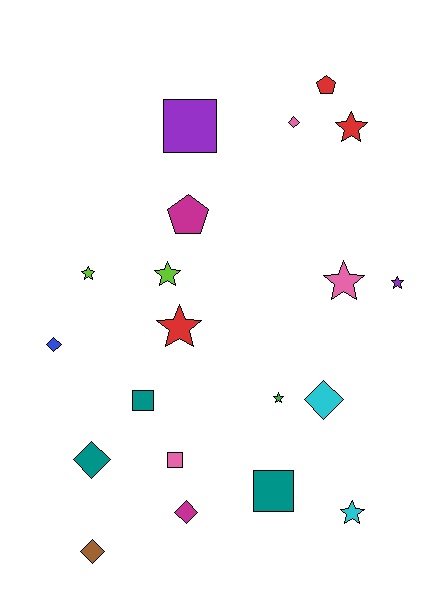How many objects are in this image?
There are 20 objects.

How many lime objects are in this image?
There are 2 lime objects.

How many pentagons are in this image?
There are 2 pentagons.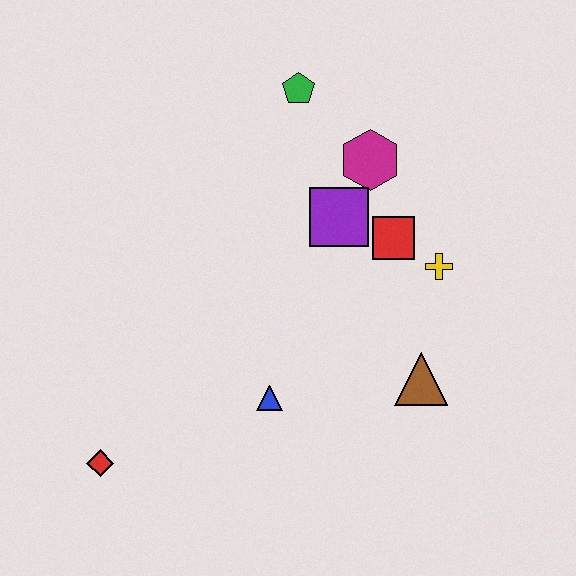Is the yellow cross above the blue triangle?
Yes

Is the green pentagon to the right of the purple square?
No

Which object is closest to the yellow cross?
The red square is closest to the yellow cross.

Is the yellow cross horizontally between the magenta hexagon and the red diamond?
No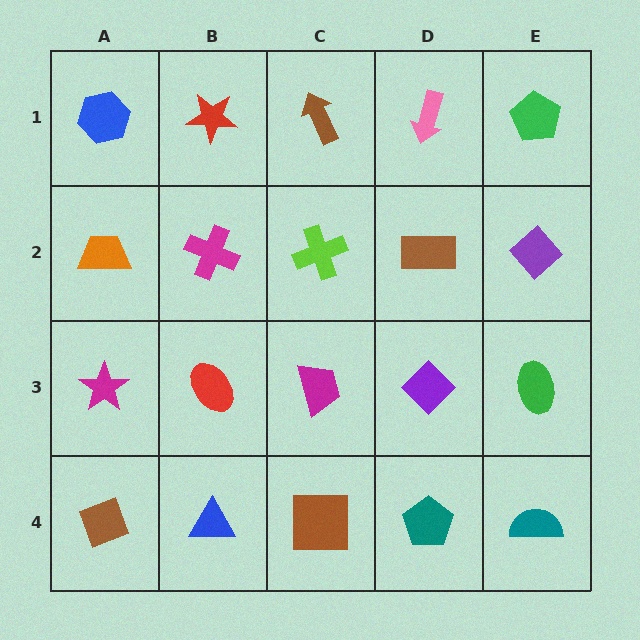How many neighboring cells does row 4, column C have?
3.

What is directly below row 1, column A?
An orange trapezoid.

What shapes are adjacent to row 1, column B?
A magenta cross (row 2, column B), a blue hexagon (row 1, column A), a brown arrow (row 1, column C).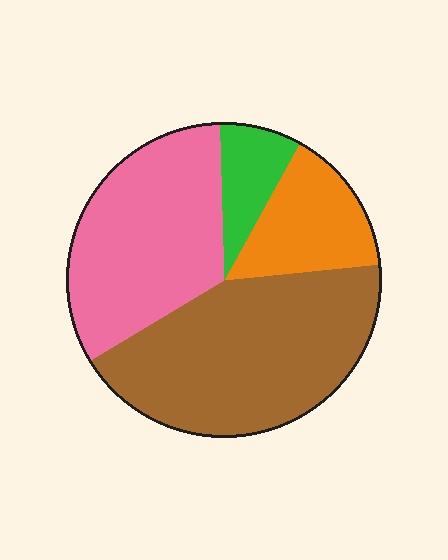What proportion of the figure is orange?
Orange covers roughly 15% of the figure.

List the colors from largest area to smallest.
From largest to smallest: brown, pink, orange, green.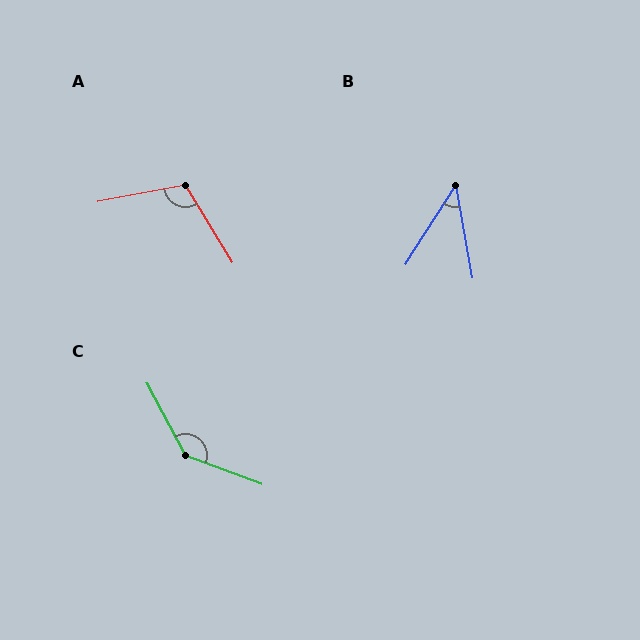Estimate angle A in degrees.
Approximately 111 degrees.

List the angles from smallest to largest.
B (43°), A (111°), C (139°).